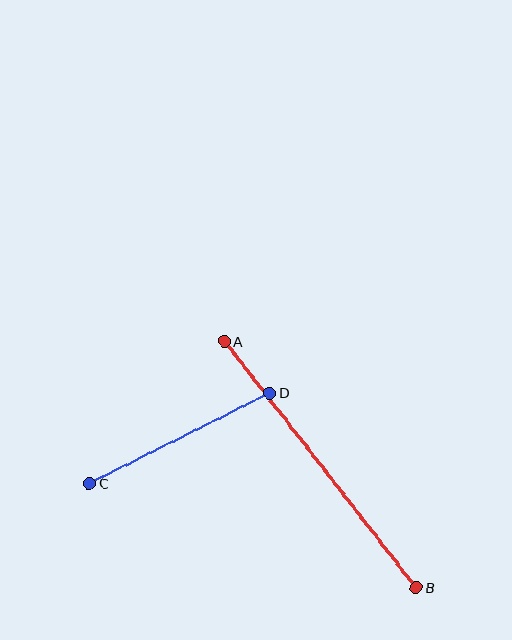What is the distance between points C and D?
The distance is approximately 202 pixels.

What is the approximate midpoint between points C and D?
The midpoint is at approximately (180, 438) pixels.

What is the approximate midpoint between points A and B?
The midpoint is at approximately (320, 464) pixels.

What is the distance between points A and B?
The distance is approximately 312 pixels.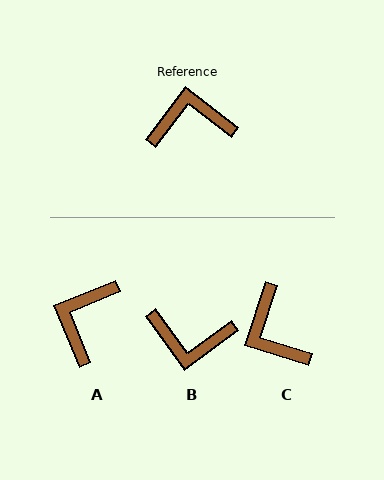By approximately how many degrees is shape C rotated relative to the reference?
Approximately 110 degrees counter-clockwise.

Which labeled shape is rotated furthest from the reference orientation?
B, about 164 degrees away.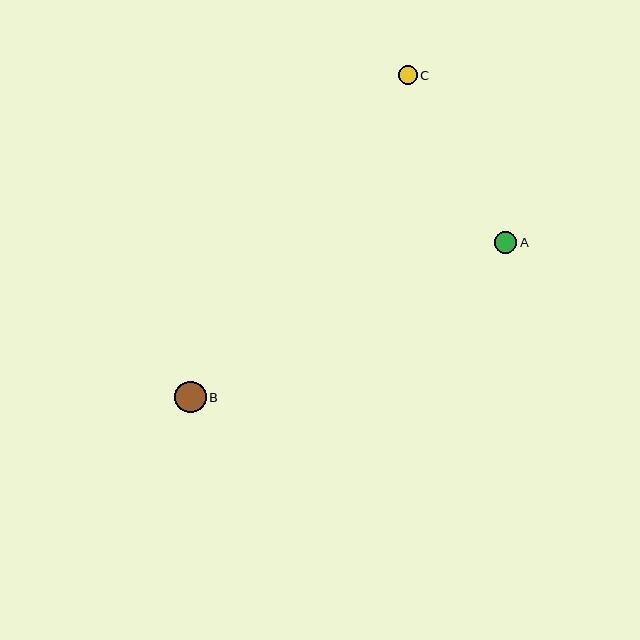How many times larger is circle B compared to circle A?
Circle B is approximately 1.4 times the size of circle A.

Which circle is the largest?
Circle B is the largest with a size of approximately 32 pixels.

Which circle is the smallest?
Circle C is the smallest with a size of approximately 18 pixels.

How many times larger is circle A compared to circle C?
Circle A is approximately 1.2 times the size of circle C.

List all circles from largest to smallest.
From largest to smallest: B, A, C.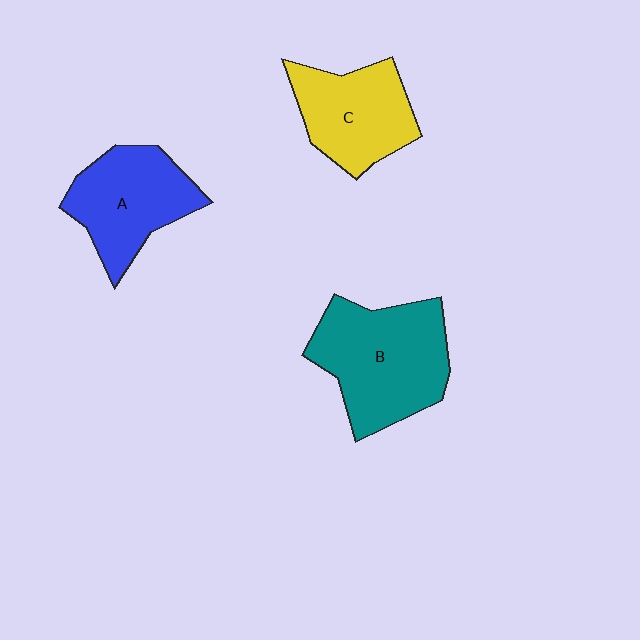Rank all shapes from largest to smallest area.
From largest to smallest: B (teal), A (blue), C (yellow).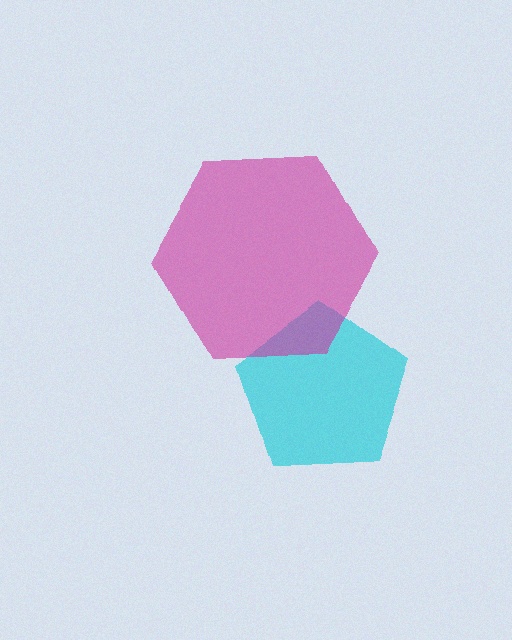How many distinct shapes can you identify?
There are 2 distinct shapes: a cyan pentagon, a magenta hexagon.